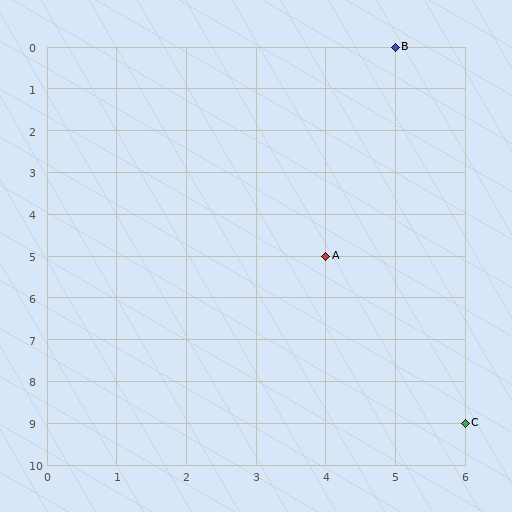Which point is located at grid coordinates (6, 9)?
Point C is at (6, 9).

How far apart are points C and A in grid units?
Points C and A are 2 columns and 4 rows apart (about 4.5 grid units diagonally).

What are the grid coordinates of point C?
Point C is at grid coordinates (6, 9).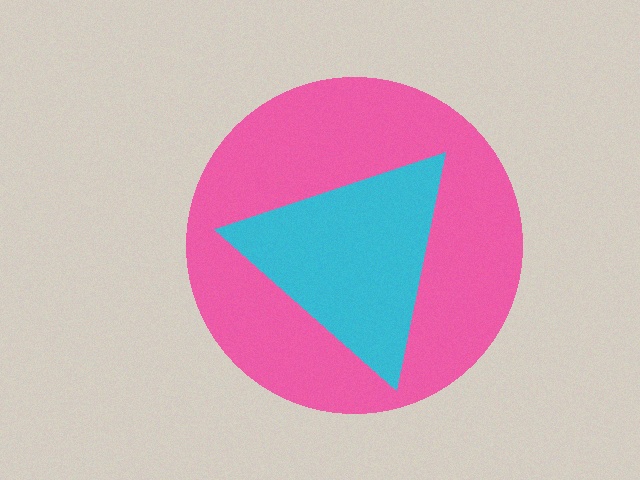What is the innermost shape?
The cyan triangle.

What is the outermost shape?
The pink circle.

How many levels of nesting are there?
2.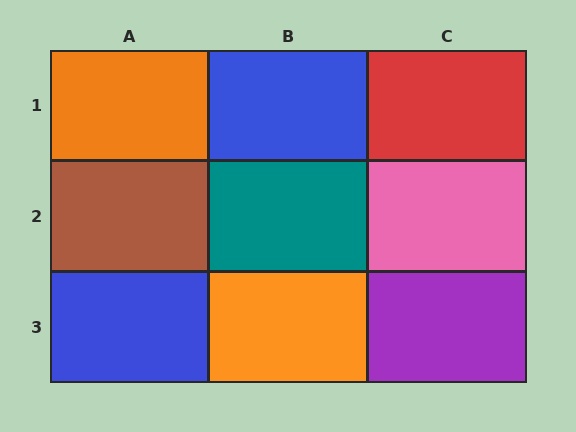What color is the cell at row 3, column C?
Purple.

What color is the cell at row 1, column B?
Blue.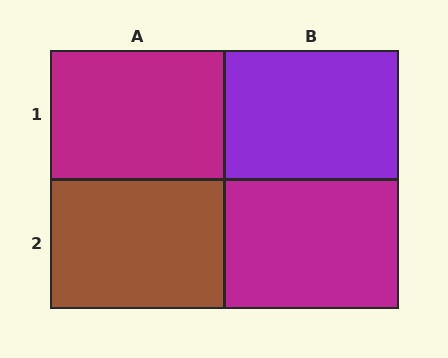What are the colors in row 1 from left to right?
Magenta, purple.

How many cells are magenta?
2 cells are magenta.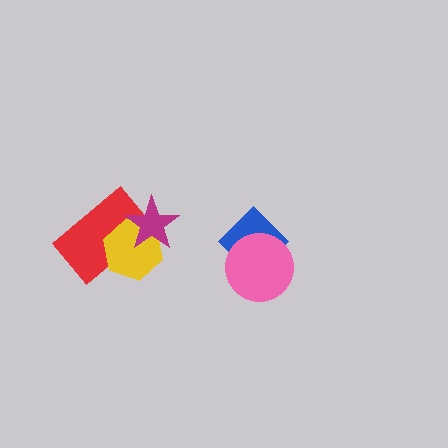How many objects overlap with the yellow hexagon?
2 objects overlap with the yellow hexagon.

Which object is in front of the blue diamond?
The pink circle is in front of the blue diamond.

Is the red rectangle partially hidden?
Yes, it is partially covered by another shape.